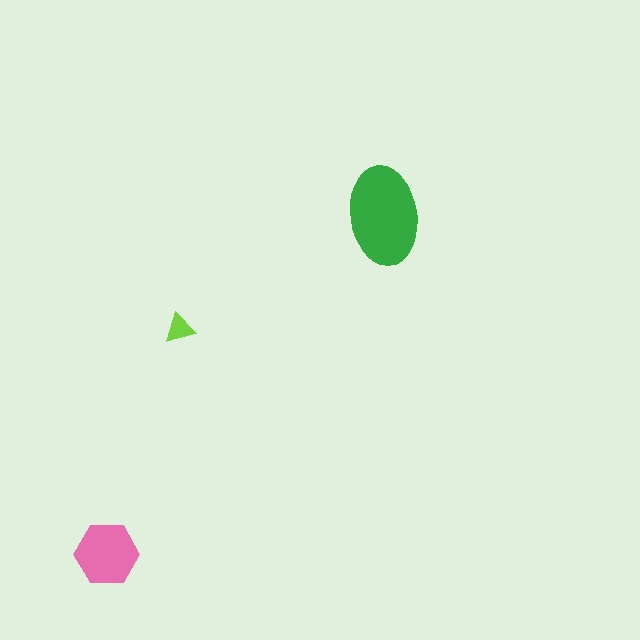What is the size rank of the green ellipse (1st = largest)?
1st.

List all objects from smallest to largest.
The lime triangle, the pink hexagon, the green ellipse.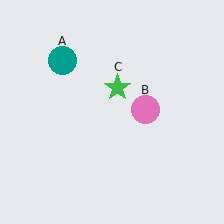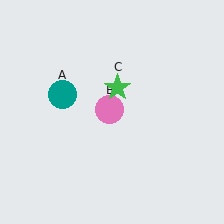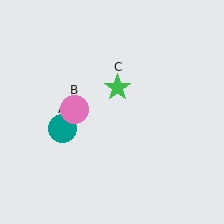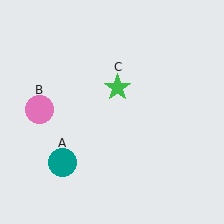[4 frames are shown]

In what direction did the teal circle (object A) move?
The teal circle (object A) moved down.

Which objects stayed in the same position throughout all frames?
Green star (object C) remained stationary.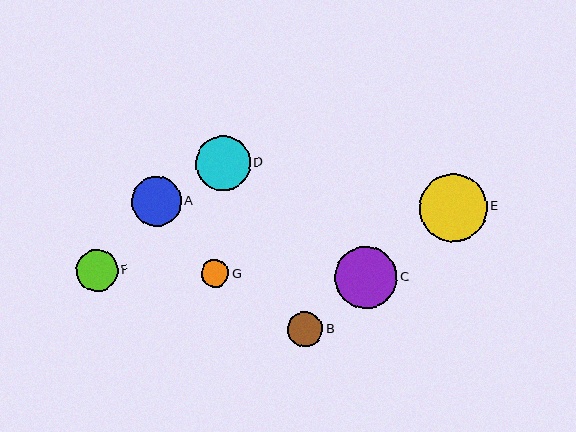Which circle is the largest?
Circle E is the largest with a size of approximately 68 pixels.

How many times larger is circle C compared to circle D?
Circle C is approximately 1.1 times the size of circle D.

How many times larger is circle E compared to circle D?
Circle E is approximately 1.2 times the size of circle D.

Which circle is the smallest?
Circle G is the smallest with a size of approximately 28 pixels.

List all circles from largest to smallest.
From largest to smallest: E, C, D, A, F, B, G.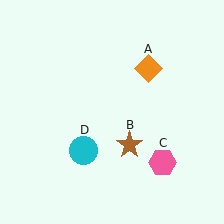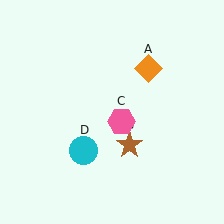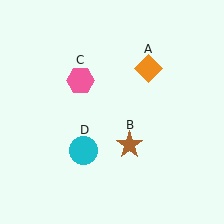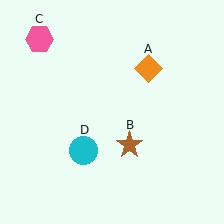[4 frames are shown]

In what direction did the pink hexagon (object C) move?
The pink hexagon (object C) moved up and to the left.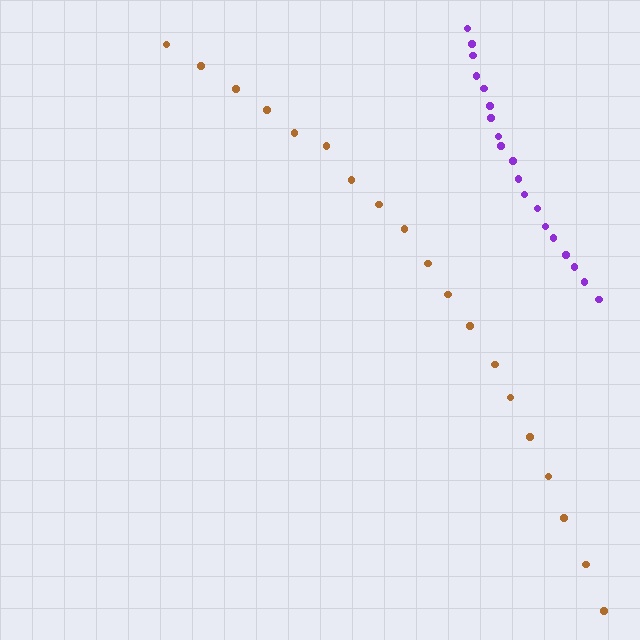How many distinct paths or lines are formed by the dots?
There are 2 distinct paths.